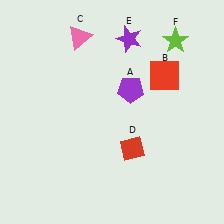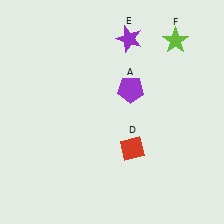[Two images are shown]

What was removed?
The pink triangle (C), the red square (B) were removed in Image 2.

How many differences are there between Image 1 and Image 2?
There are 2 differences between the two images.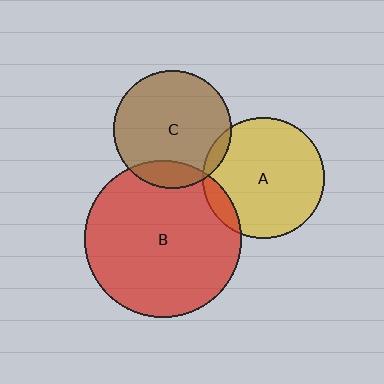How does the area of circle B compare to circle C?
Approximately 1.8 times.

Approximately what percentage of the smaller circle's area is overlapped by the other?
Approximately 5%.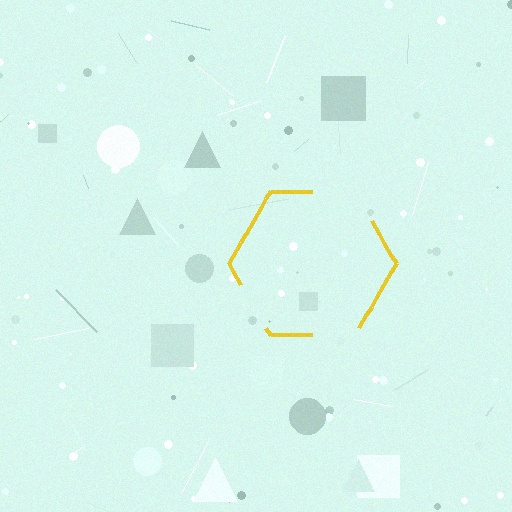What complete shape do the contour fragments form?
The contour fragments form a hexagon.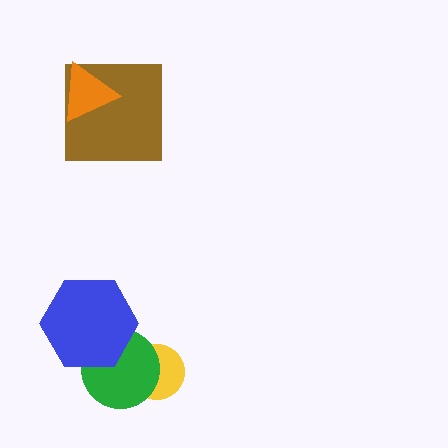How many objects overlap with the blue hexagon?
1 object overlaps with the blue hexagon.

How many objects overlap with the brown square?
1 object overlaps with the brown square.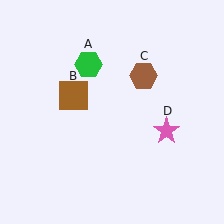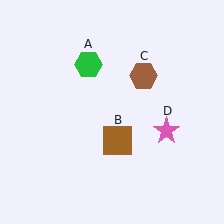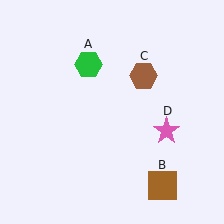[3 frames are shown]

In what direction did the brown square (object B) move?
The brown square (object B) moved down and to the right.